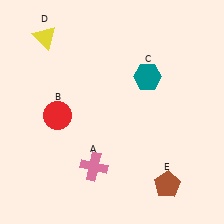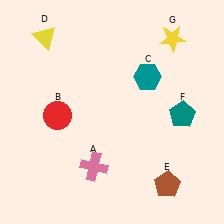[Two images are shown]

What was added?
A teal pentagon (F), a yellow star (G) were added in Image 2.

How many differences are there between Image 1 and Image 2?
There are 2 differences between the two images.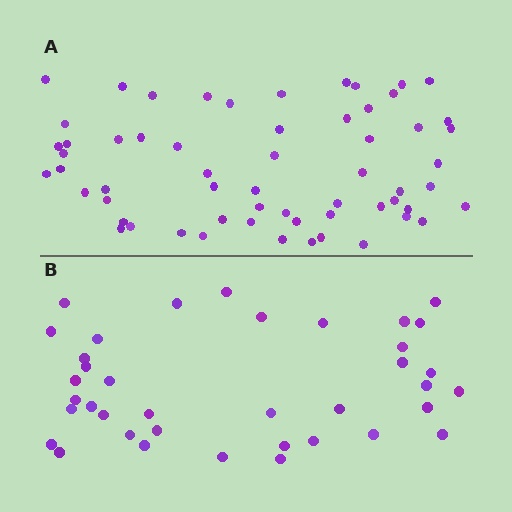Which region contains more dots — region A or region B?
Region A (the top region) has more dots.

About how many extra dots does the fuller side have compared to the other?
Region A has approximately 20 more dots than region B.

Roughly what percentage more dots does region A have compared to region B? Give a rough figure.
About 60% more.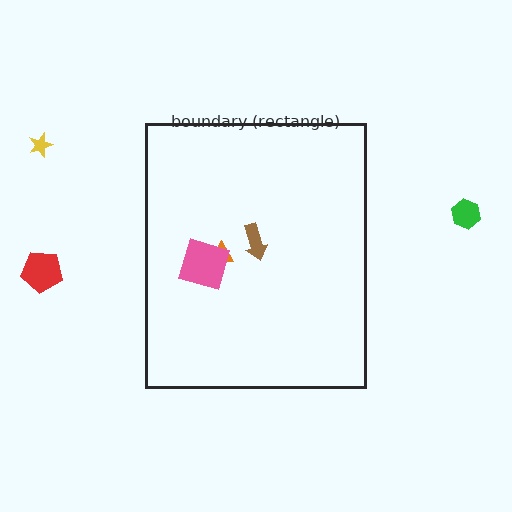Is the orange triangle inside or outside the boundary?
Inside.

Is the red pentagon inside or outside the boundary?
Outside.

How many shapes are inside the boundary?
3 inside, 3 outside.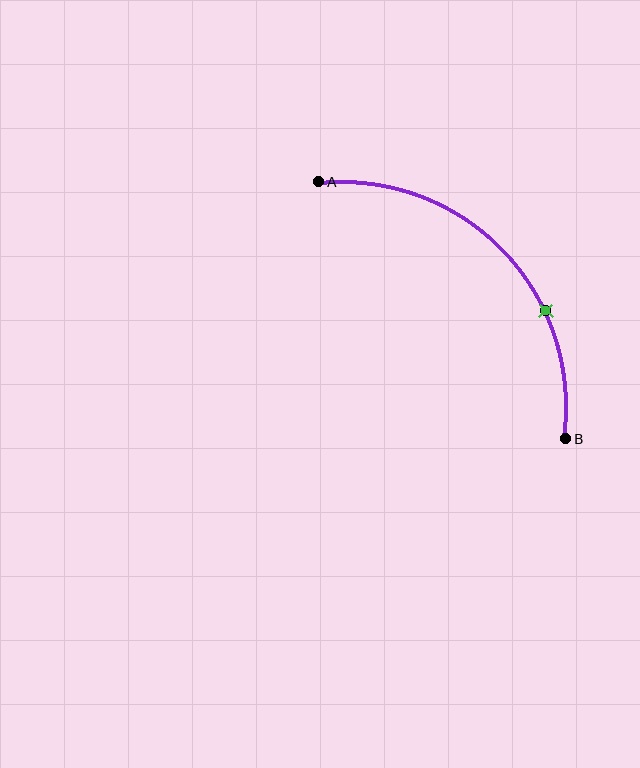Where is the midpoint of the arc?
The arc midpoint is the point on the curve farthest from the straight line joining A and B. It sits above and to the right of that line.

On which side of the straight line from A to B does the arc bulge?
The arc bulges above and to the right of the straight line connecting A and B.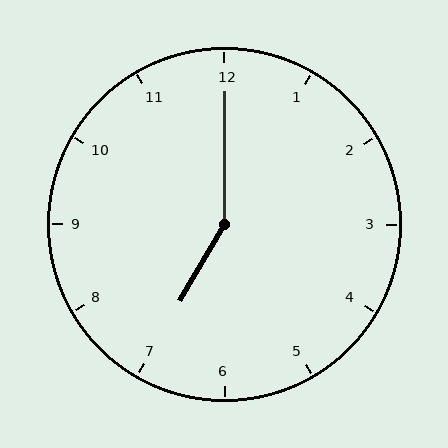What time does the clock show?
7:00.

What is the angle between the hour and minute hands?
Approximately 150 degrees.